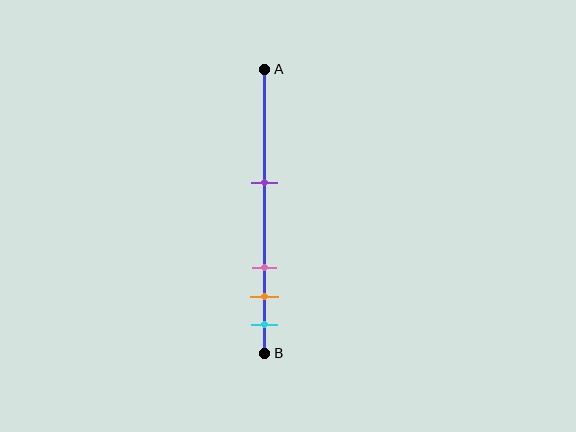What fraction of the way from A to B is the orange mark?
The orange mark is approximately 80% (0.8) of the way from A to B.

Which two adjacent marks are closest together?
The orange and cyan marks are the closest adjacent pair.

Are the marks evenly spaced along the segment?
No, the marks are not evenly spaced.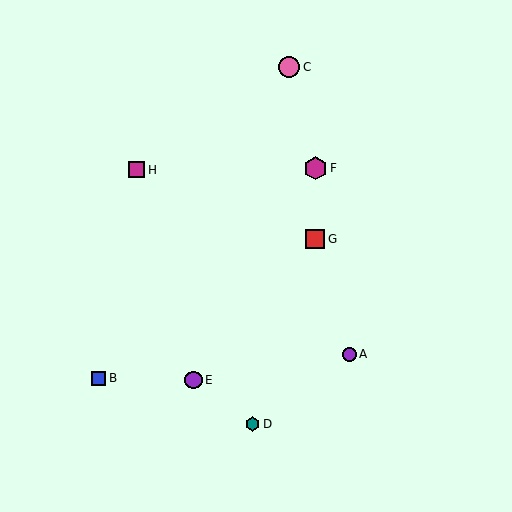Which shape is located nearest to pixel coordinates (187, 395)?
The purple circle (labeled E) at (193, 380) is nearest to that location.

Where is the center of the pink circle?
The center of the pink circle is at (289, 67).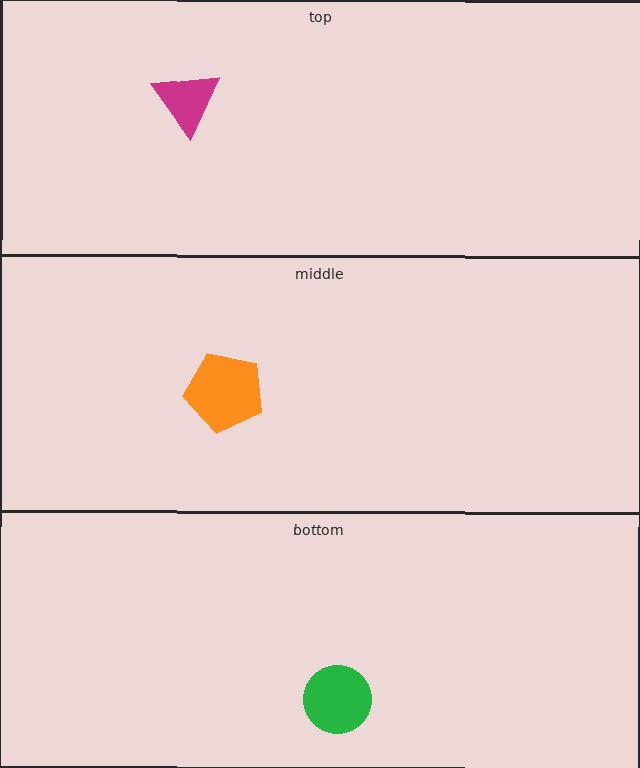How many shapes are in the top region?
1.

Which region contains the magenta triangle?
The top region.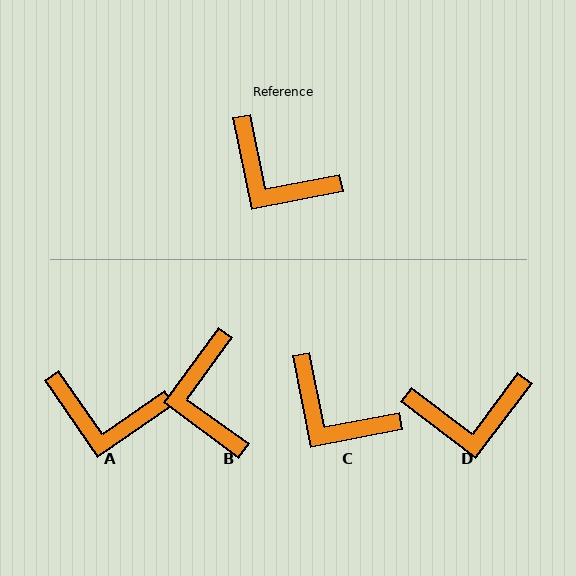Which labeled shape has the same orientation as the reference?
C.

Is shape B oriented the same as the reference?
No, it is off by about 47 degrees.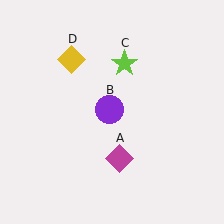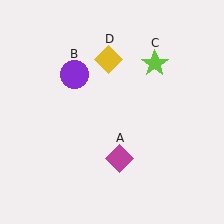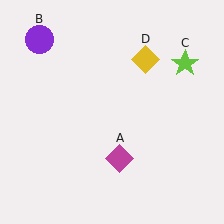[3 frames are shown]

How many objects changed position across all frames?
3 objects changed position: purple circle (object B), lime star (object C), yellow diamond (object D).